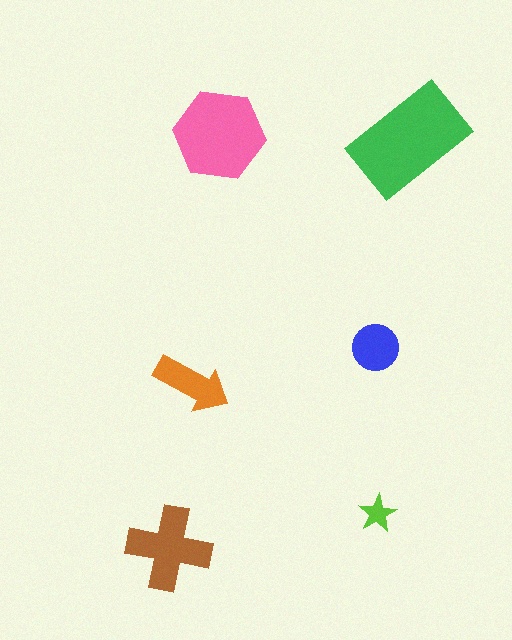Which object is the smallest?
The lime star.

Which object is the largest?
The green rectangle.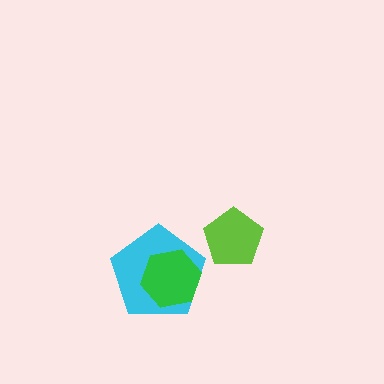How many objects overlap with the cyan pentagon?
1 object overlaps with the cyan pentagon.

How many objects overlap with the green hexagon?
1 object overlaps with the green hexagon.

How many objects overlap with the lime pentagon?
0 objects overlap with the lime pentagon.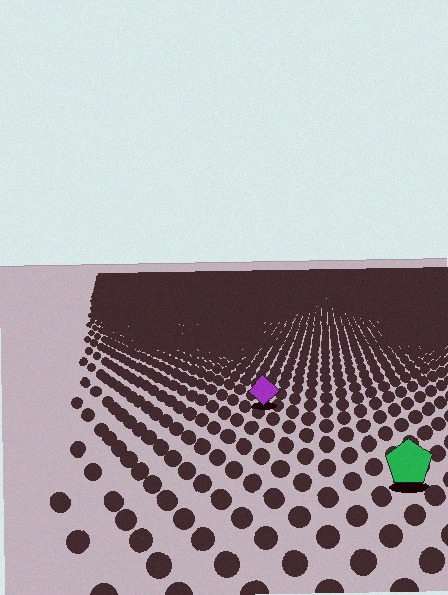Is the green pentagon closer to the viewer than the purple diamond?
Yes. The green pentagon is closer — you can tell from the texture gradient: the ground texture is coarser near it.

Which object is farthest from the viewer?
The purple diamond is farthest from the viewer. It appears smaller and the ground texture around it is denser.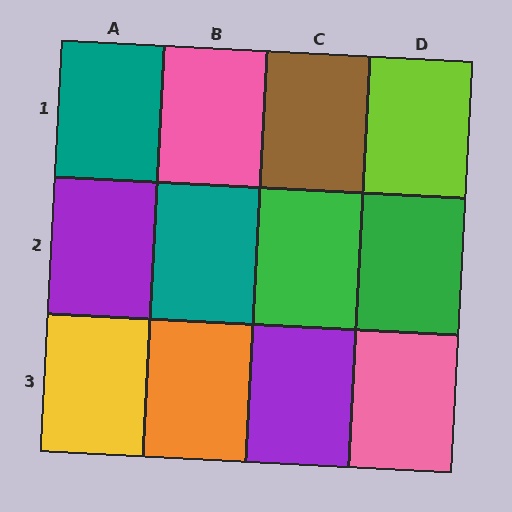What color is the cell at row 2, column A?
Purple.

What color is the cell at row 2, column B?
Teal.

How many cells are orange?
1 cell is orange.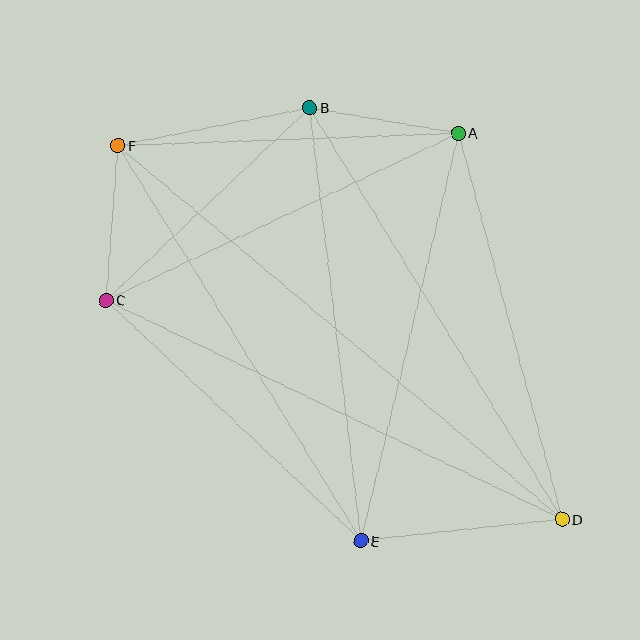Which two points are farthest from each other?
Points D and F are farthest from each other.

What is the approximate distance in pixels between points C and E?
The distance between C and E is approximately 351 pixels.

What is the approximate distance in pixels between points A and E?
The distance between A and E is approximately 419 pixels.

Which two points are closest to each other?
Points A and B are closest to each other.